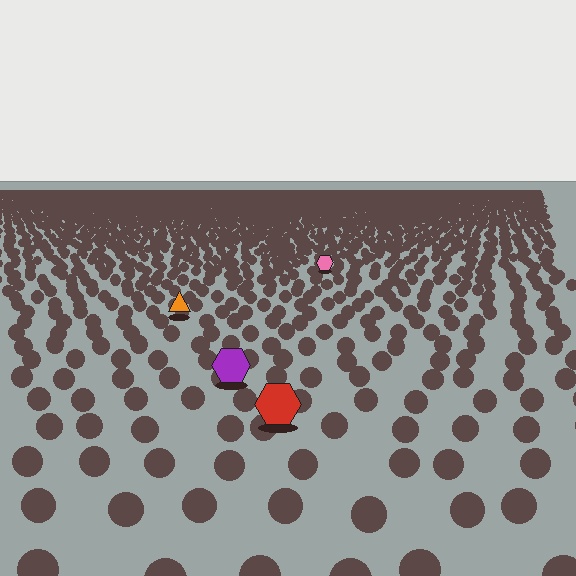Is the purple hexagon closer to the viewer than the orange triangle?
Yes. The purple hexagon is closer — you can tell from the texture gradient: the ground texture is coarser near it.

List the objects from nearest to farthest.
From nearest to farthest: the red hexagon, the purple hexagon, the orange triangle, the pink hexagon.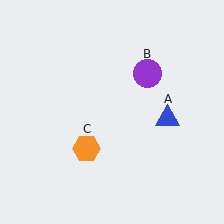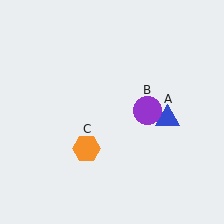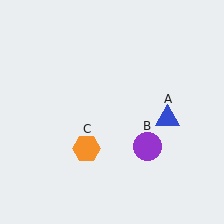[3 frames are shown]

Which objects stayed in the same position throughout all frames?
Blue triangle (object A) and orange hexagon (object C) remained stationary.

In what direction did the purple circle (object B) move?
The purple circle (object B) moved down.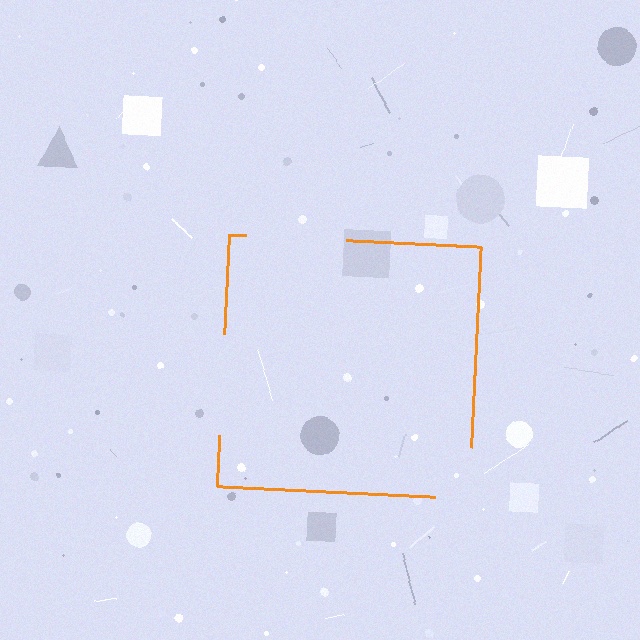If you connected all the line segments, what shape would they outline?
They would outline a square.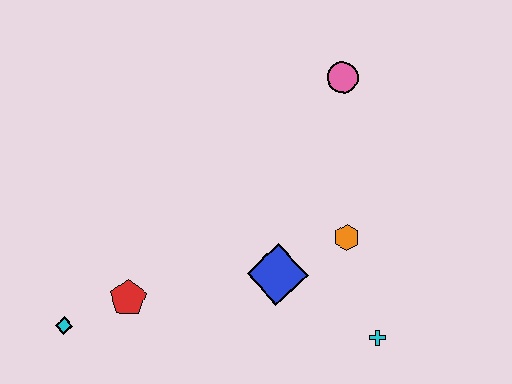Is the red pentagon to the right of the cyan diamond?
Yes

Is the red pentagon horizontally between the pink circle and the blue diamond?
No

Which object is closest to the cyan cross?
The orange hexagon is closest to the cyan cross.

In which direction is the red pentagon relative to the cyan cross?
The red pentagon is to the left of the cyan cross.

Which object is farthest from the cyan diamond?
The pink circle is farthest from the cyan diamond.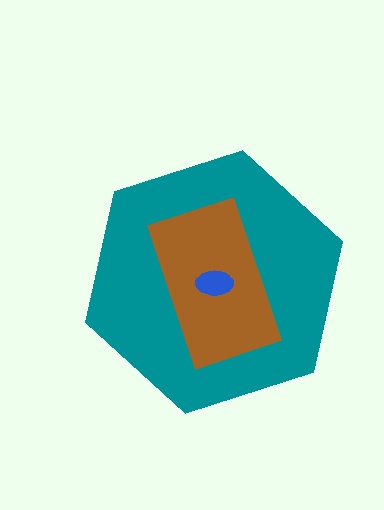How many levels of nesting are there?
3.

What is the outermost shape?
The teal hexagon.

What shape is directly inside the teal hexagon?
The brown rectangle.